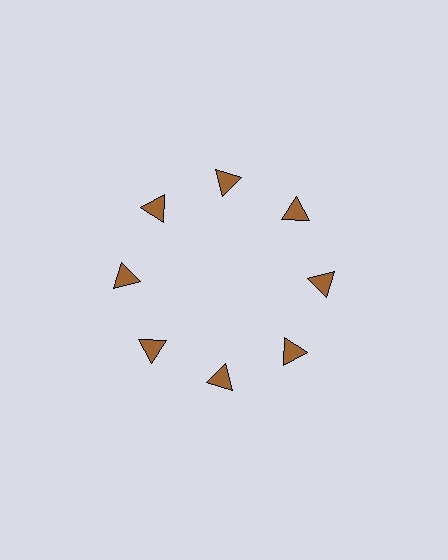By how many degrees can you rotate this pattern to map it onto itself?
The pattern maps onto itself every 45 degrees of rotation.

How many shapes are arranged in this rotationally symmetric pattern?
There are 8 shapes, arranged in 8 groups of 1.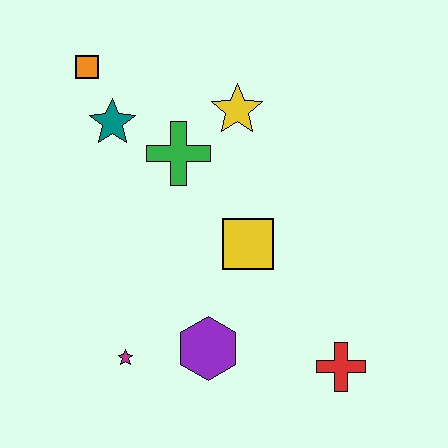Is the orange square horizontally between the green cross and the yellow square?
No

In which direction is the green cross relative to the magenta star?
The green cross is above the magenta star.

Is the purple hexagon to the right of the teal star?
Yes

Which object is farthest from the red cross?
The orange square is farthest from the red cross.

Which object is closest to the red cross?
The purple hexagon is closest to the red cross.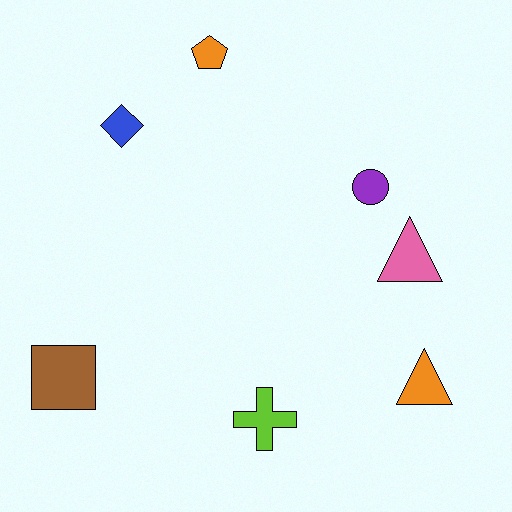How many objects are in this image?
There are 7 objects.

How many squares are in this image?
There is 1 square.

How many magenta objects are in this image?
There are no magenta objects.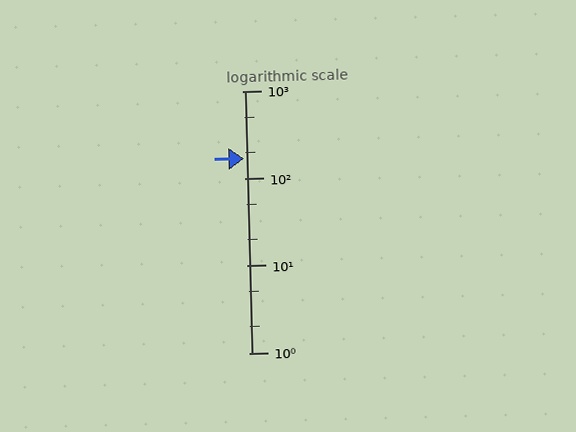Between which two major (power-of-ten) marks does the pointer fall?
The pointer is between 100 and 1000.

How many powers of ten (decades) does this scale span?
The scale spans 3 decades, from 1 to 1000.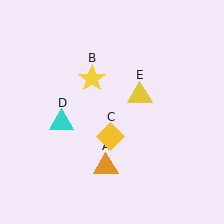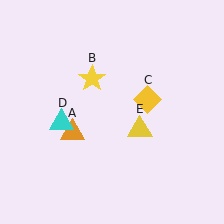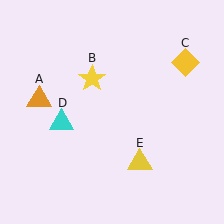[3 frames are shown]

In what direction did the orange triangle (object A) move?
The orange triangle (object A) moved up and to the left.